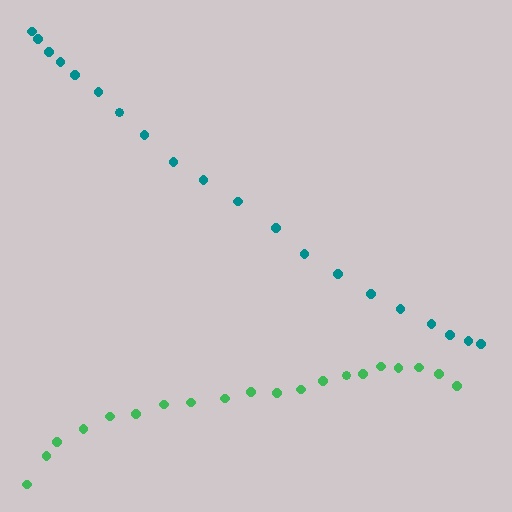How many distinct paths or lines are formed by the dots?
There are 2 distinct paths.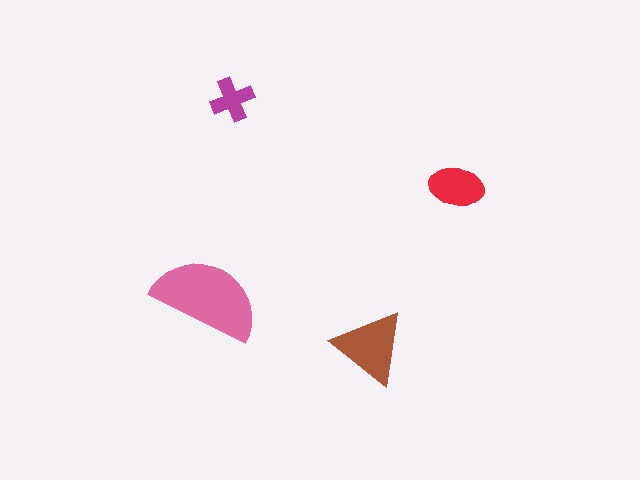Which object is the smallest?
The magenta cross.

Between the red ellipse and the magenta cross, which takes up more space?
The red ellipse.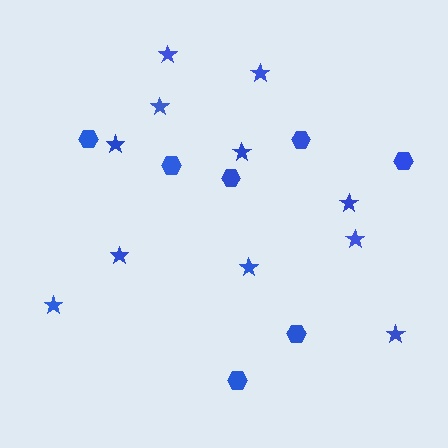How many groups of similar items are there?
There are 2 groups: one group of stars (11) and one group of hexagons (7).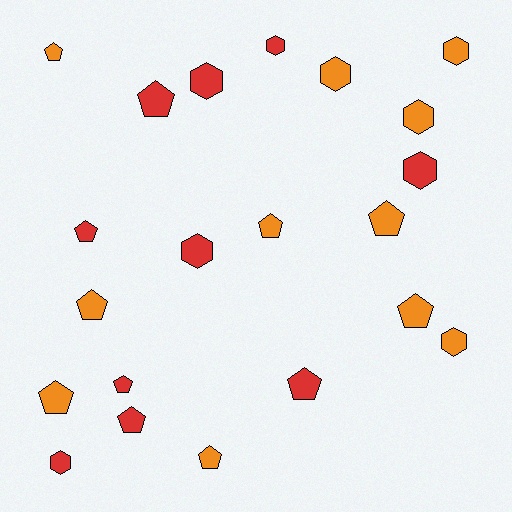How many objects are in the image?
There are 21 objects.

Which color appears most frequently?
Orange, with 11 objects.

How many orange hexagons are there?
There are 4 orange hexagons.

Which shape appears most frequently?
Pentagon, with 12 objects.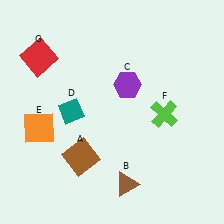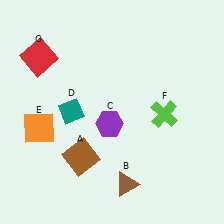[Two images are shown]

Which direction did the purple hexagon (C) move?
The purple hexagon (C) moved down.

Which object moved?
The purple hexagon (C) moved down.